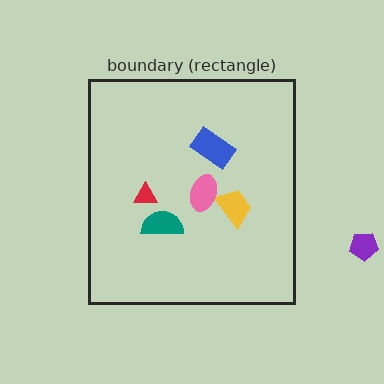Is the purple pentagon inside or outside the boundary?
Outside.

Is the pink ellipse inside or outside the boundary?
Inside.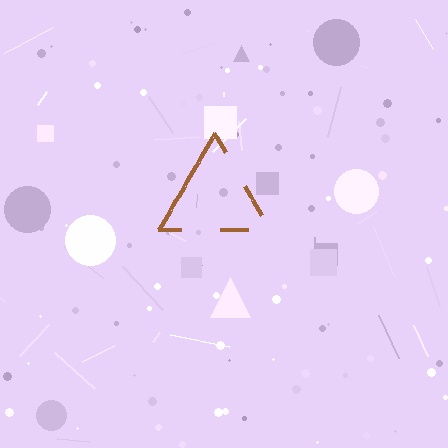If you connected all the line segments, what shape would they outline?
They would outline a triangle.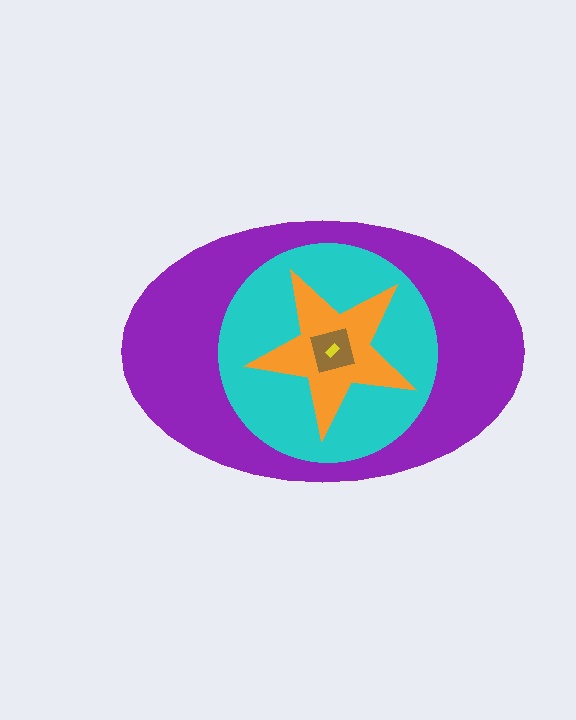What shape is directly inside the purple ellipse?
The cyan circle.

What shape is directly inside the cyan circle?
The orange star.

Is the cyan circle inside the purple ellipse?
Yes.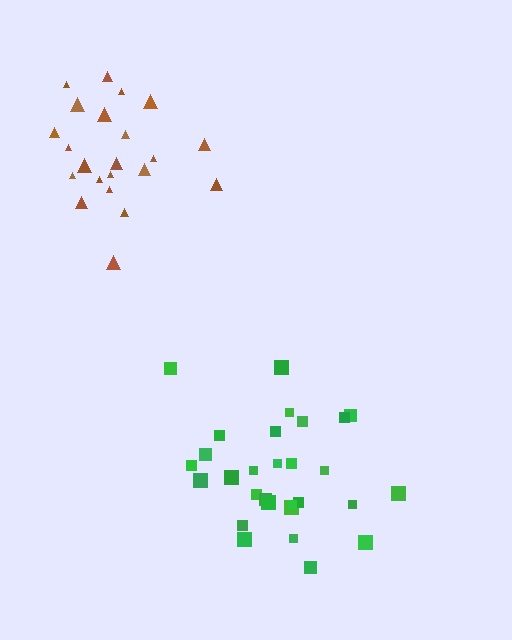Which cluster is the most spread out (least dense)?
Green.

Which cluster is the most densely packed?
Brown.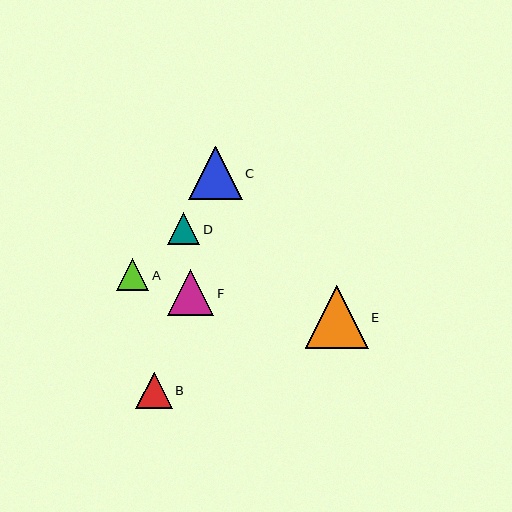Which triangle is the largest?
Triangle E is the largest with a size of approximately 63 pixels.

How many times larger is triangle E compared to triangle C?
Triangle E is approximately 1.2 times the size of triangle C.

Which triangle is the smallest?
Triangle A is the smallest with a size of approximately 32 pixels.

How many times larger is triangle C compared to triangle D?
Triangle C is approximately 1.6 times the size of triangle D.